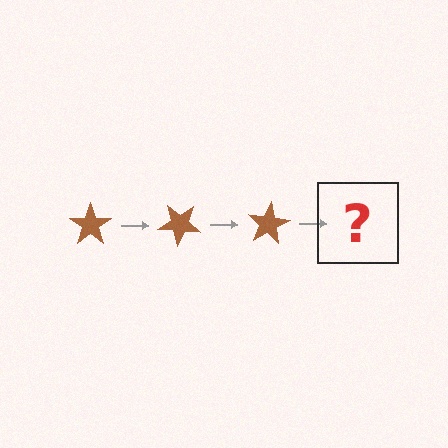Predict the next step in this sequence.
The next step is a brown star rotated 120 degrees.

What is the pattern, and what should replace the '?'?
The pattern is that the star rotates 40 degrees each step. The '?' should be a brown star rotated 120 degrees.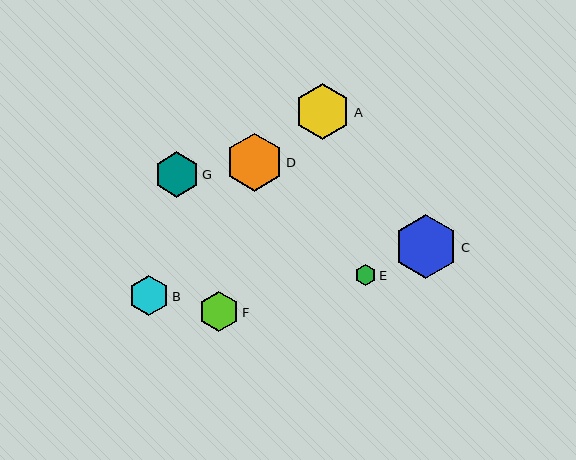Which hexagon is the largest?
Hexagon C is the largest with a size of approximately 64 pixels.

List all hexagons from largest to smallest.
From largest to smallest: C, D, A, G, F, B, E.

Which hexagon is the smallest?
Hexagon E is the smallest with a size of approximately 21 pixels.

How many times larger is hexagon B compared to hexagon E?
Hexagon B is approximately 2.0 times the size of hexagon E.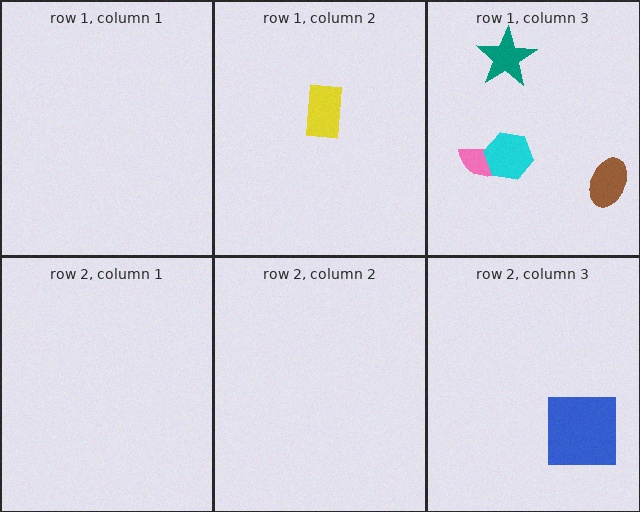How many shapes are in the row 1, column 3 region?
4.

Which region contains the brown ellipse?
The row 1, column 3 region.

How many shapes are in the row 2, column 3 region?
1.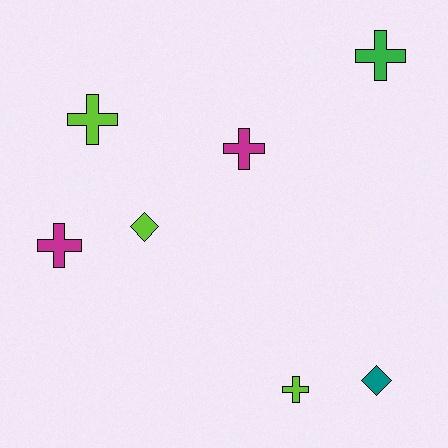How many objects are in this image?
There are 7 objects.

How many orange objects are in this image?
There are no orange objects.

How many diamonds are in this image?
There are 2 diamonds.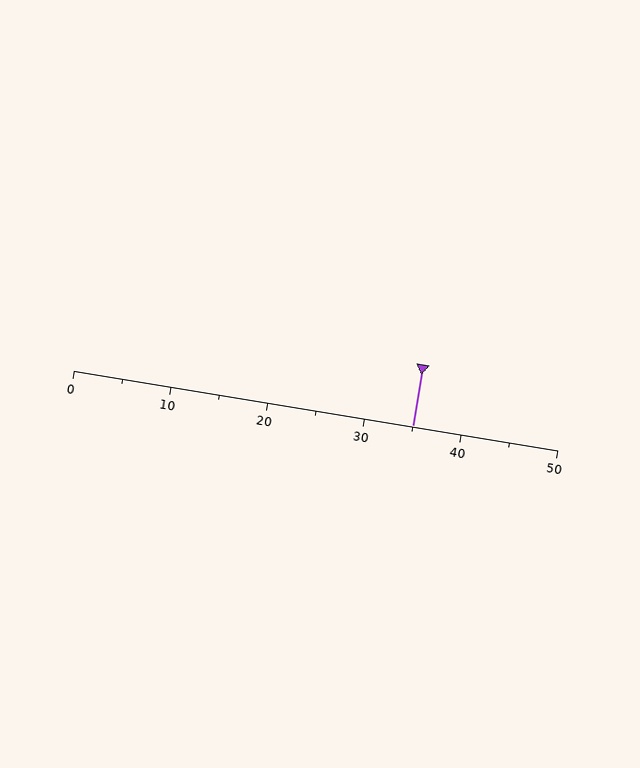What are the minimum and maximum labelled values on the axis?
The axis runs from 0 to 50.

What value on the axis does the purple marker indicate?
The marker indicates approximately 35.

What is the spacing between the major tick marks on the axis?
The major ticks are spaced 10 apart.